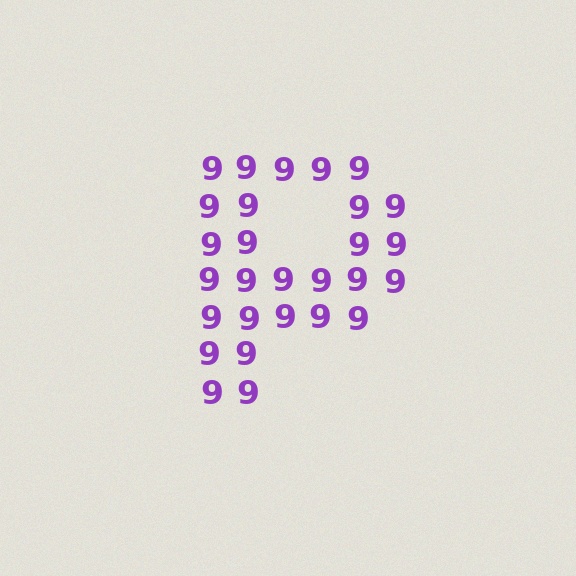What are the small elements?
The small elements are digit 9's.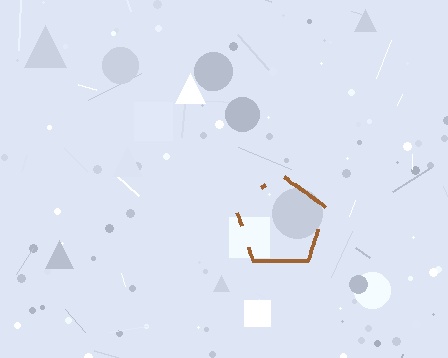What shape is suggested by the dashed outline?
The dashed outline suggests a pentagon.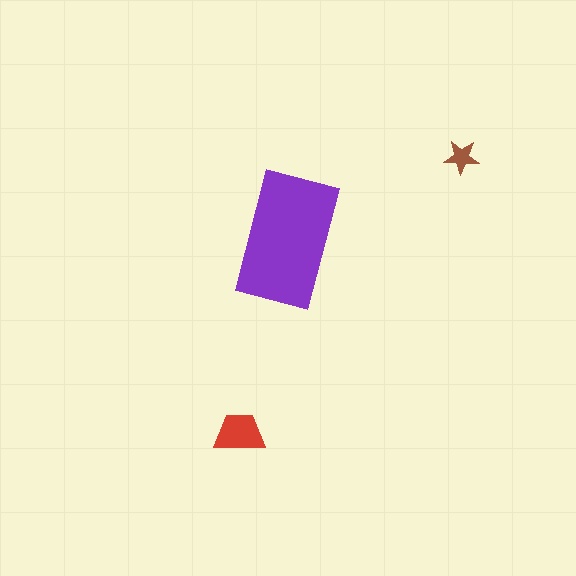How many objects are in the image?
There are 3 objects in the image.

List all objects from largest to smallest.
The purple rectangle, the red trapezoid, the brown star.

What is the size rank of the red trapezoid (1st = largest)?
2nd.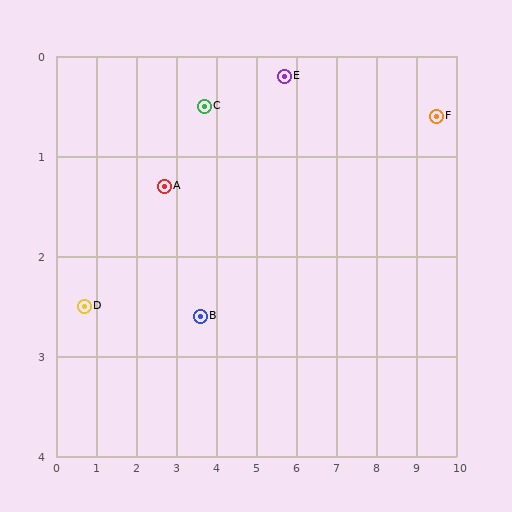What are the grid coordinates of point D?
Point D is at approximately (0.7, 2.5).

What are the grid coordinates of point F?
Point F is at approximately (9.5, 0.6).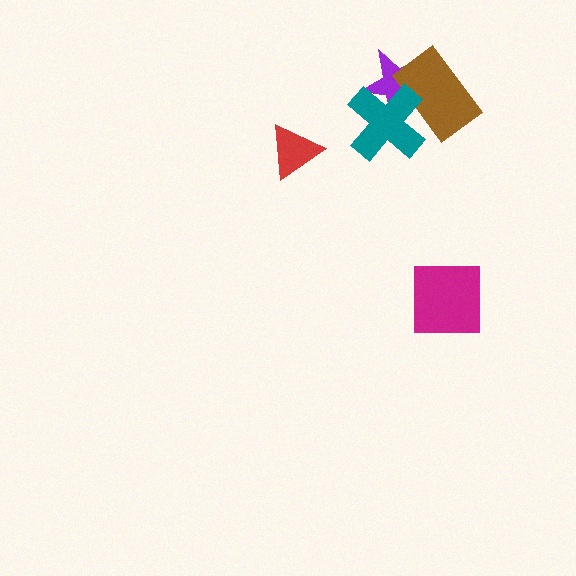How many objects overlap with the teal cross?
2 objects overlap with the teal cross.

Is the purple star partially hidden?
Yes, it is partially covered by another shape.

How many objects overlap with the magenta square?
0 objects overlap with the magenta square.